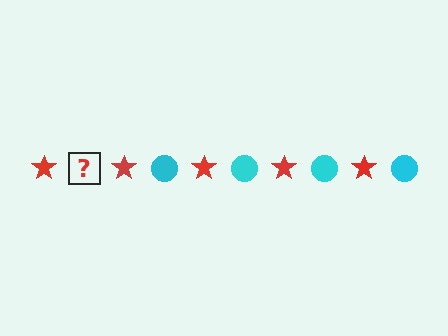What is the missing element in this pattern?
The missing element is a cyan circle.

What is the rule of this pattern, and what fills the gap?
The rule is that the pattern alternates between red star and cyan circle. The gap should be filled with a cyan circle.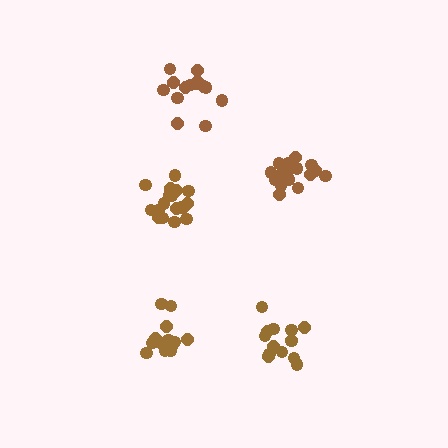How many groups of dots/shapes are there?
There are 5 groups.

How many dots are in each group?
Group 1: 19 dots, Group 2: 13 dots, Group 3: 14 dots, Group 4: 18 dots, Group 5: 14 dots (78 total).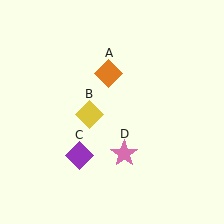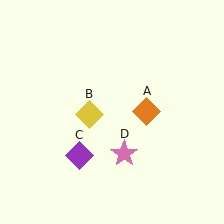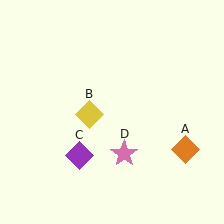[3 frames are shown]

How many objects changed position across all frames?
1 object changed position: orange diamond (object A).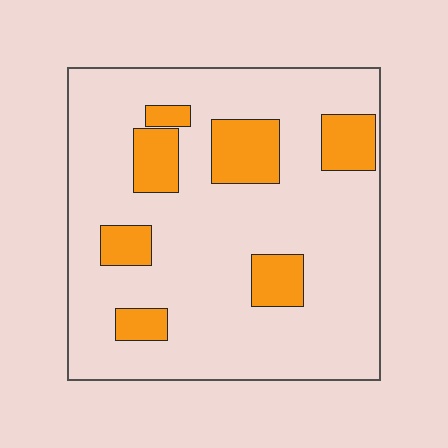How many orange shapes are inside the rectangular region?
7.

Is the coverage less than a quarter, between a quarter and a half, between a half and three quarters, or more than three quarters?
Less than a quarter.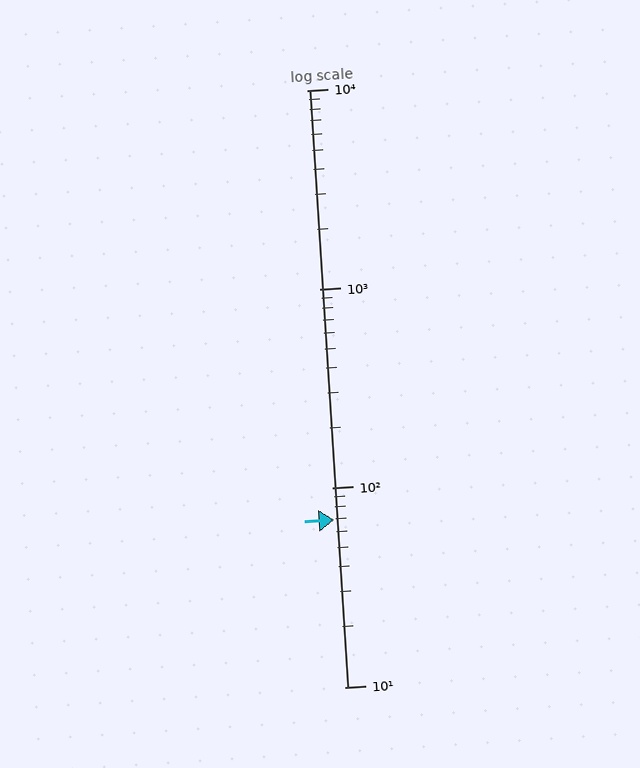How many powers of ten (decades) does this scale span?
The scale spans 3 decades, from 10 to 10000.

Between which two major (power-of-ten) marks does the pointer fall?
The pointer is between 10 and 100.